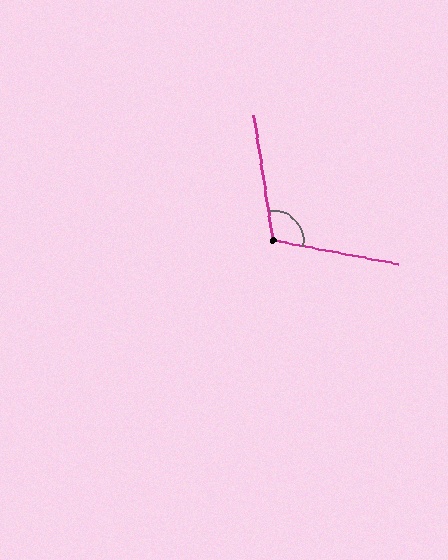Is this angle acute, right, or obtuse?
It is obtuse.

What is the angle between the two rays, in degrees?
Approximately 109 degrees.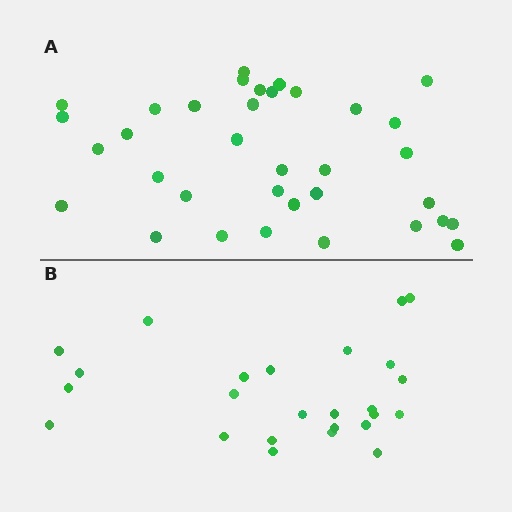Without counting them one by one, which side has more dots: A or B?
Region A (the top region) has more dots.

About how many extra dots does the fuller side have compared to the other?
Region A has roughly 10 or so more dots than region B.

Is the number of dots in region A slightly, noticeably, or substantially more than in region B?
Region A has noticeably more, but not dramatically so. The ratio is roughly 1.4 to 1.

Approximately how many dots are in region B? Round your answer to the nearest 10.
About 20 dots. (The exact count is 25, which rounds to 20.)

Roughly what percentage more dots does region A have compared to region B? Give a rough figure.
About 40% more.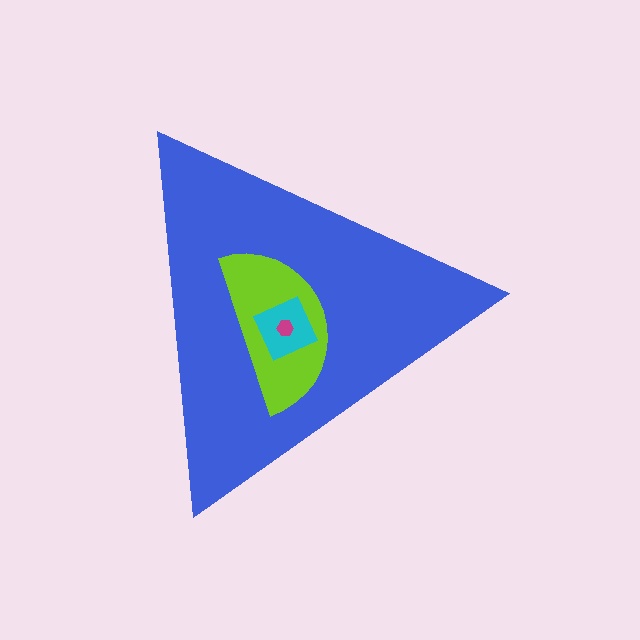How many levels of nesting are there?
4.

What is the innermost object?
The magenta hexagon.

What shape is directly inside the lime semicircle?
The cyan diamond.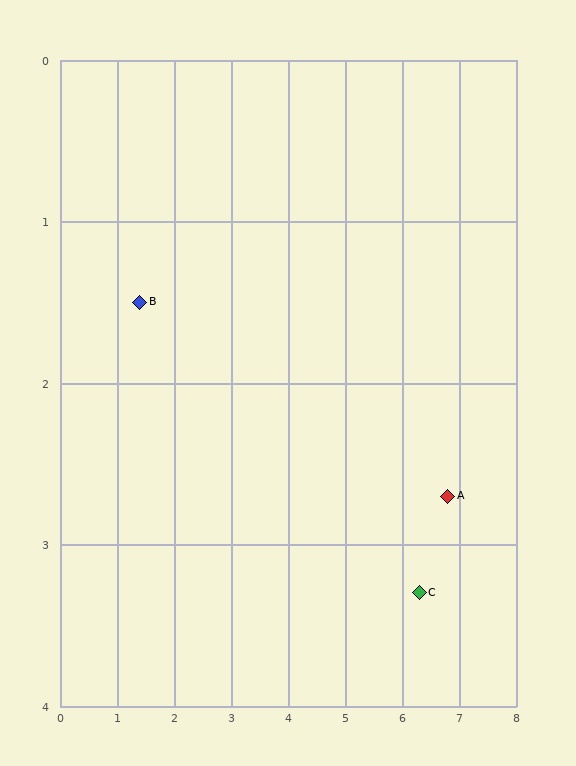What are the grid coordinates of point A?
Point A is at approximately (6.8, 2.7).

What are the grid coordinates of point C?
Point C is at approximately (6.3, 3.3).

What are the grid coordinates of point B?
Point B is at approximately (1.4, 1.5).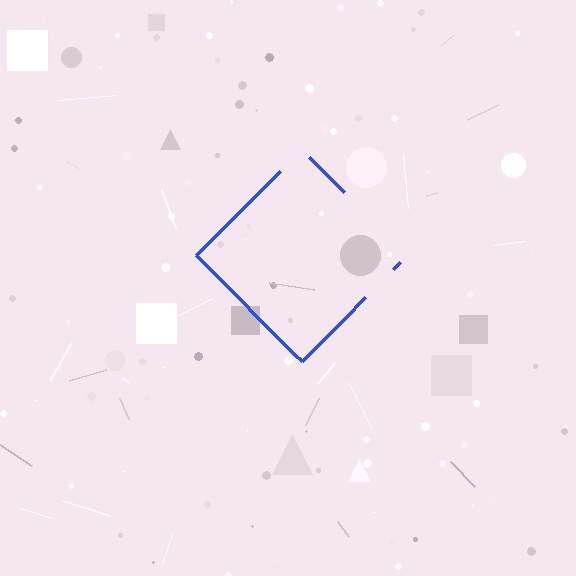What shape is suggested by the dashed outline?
The dashed outline suggests a diamond.